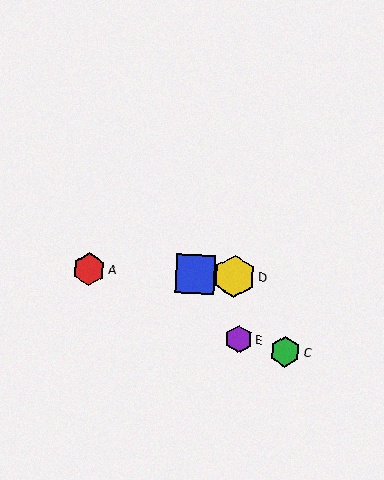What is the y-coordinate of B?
Object B is at y≈274.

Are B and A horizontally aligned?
Yes, both are at y≈274.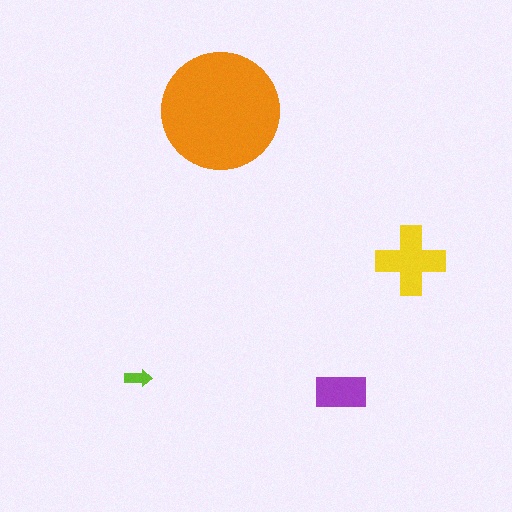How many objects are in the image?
There are 4 objects in the image.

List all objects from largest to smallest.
The orange circle, the yellow cross, the purple rectangle, the lime arrow.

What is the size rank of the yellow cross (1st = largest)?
2nd.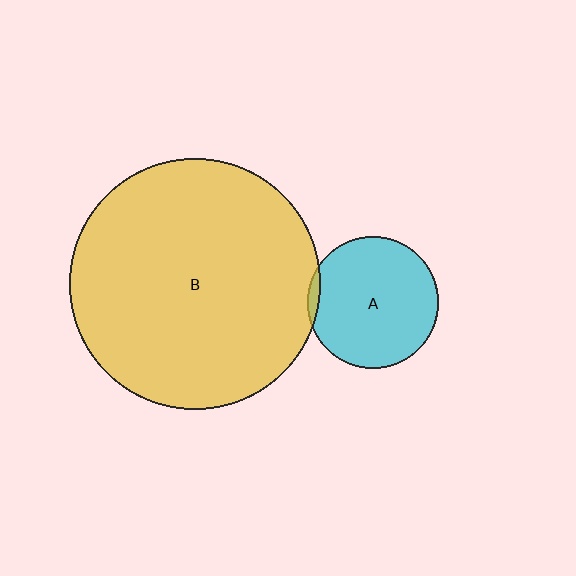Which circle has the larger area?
Circle B (yellow).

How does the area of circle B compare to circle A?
Approximately 3.6 times.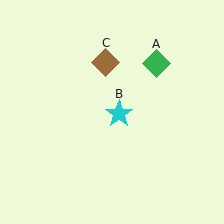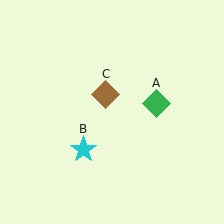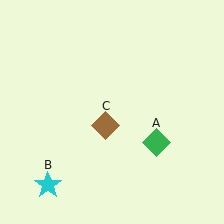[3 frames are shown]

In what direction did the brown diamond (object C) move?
The brown diamond (object C) moved down.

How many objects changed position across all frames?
3 objects changed position: green diamond (object A), cyan star (object B), brown diamond (object C).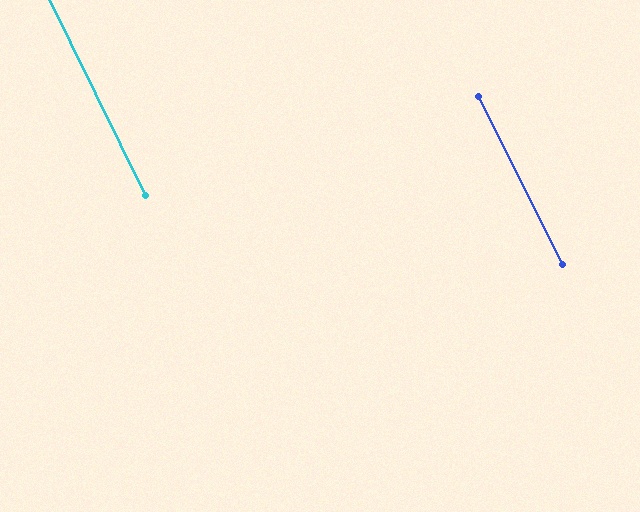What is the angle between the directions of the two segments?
Approximately 0 degrees.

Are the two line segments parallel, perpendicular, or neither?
Parallel — their directions differ by only 0.4°.